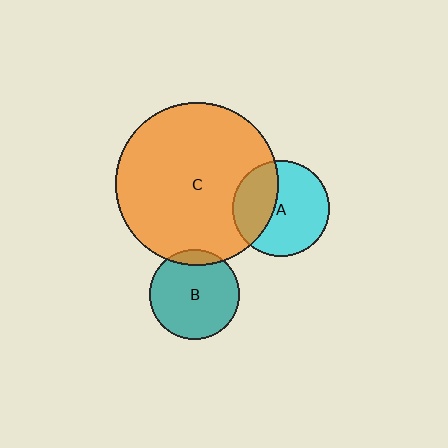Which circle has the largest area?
Circle C (orange).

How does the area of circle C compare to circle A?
Approximately 2.8 times.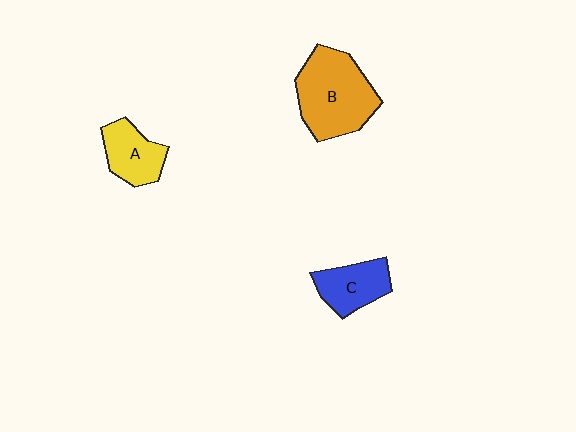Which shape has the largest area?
Shape B (orange).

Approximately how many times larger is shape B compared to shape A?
Approximately 1.9 times.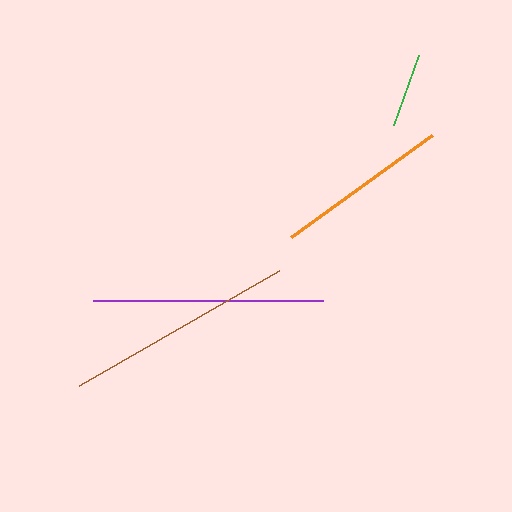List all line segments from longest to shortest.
From longest to shortest: brown, purple, orange, green.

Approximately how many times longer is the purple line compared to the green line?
The purple line is approximately 3.1 times the length of the green line.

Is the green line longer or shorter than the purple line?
The purple line is longer than the green line.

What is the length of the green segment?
The green segment is approximately 74 pixels long.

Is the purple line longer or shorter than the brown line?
The brown line is longer than the purple line.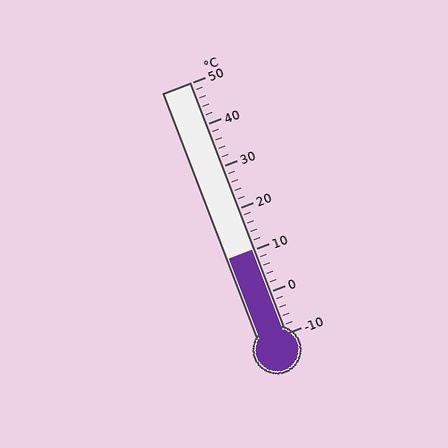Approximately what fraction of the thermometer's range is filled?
The thermometer is filled to approximately 35% of its range.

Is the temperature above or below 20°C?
The temperature is below 20°C.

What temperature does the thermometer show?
The thermometer shows approximately 10°C.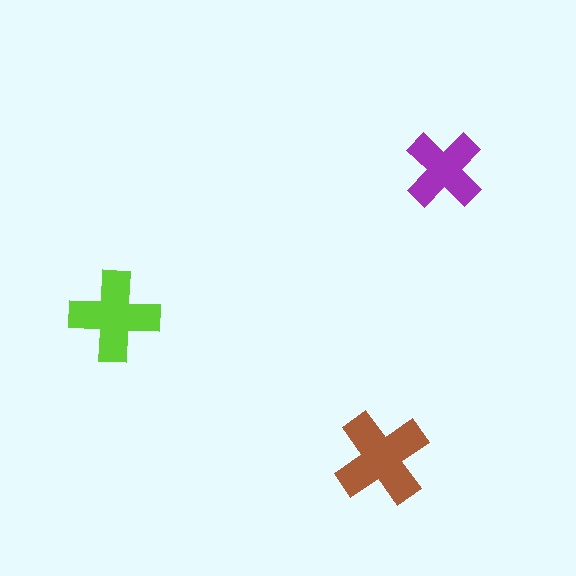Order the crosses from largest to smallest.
the brown one, the lime one, the purple one.